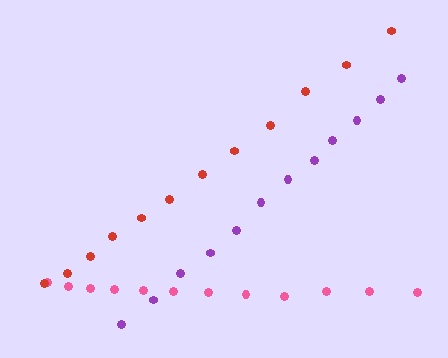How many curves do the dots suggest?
There are 3 distinct paths.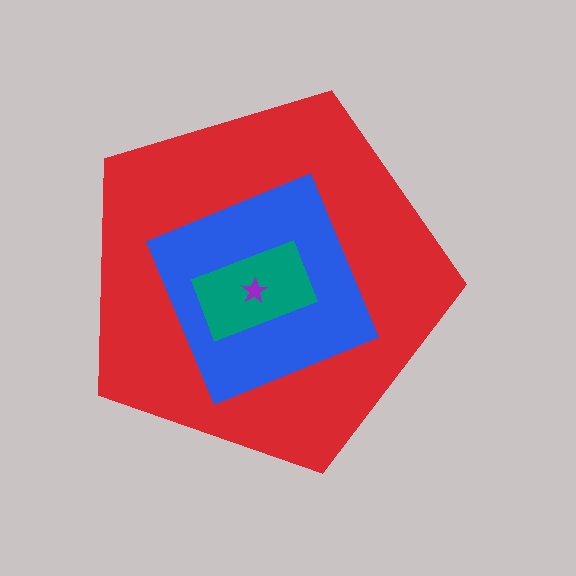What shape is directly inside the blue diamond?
The teal rectangle.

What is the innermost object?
The purple star.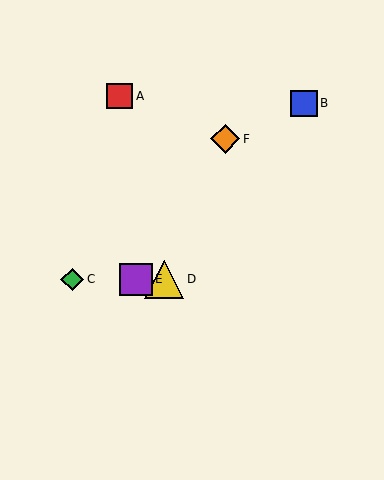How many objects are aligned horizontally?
3 objects (C, D, E) are aligned horizontally.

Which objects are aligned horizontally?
Objects C, D, E are aligned horizontally.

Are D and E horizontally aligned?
Yes, both are at y≈279.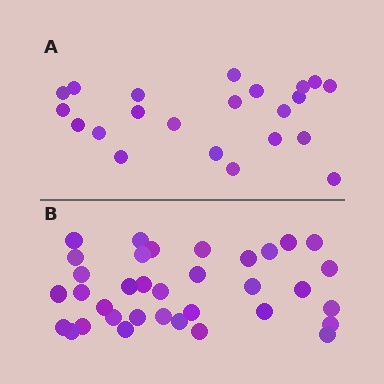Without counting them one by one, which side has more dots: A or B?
Region B (the bottom region) has more dots.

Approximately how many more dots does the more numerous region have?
Region B has approximately 15 more dots than region A.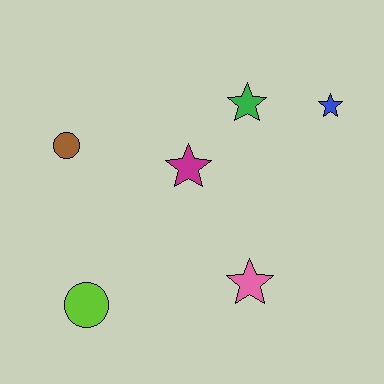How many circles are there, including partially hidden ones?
There are 2 circles.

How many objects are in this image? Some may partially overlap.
There are 6 objects.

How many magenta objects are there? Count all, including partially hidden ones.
There is 1 magenta object.